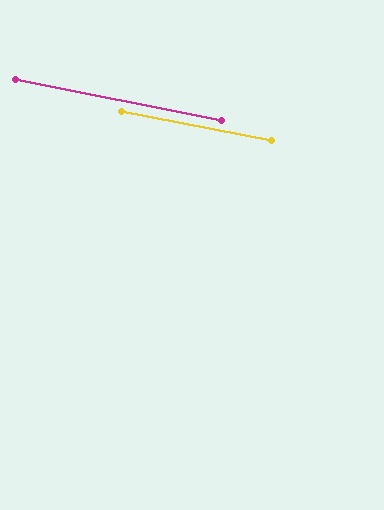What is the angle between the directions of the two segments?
Approximately 0 degrees.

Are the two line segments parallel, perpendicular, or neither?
Parallel — their directions differ by only 0.4°.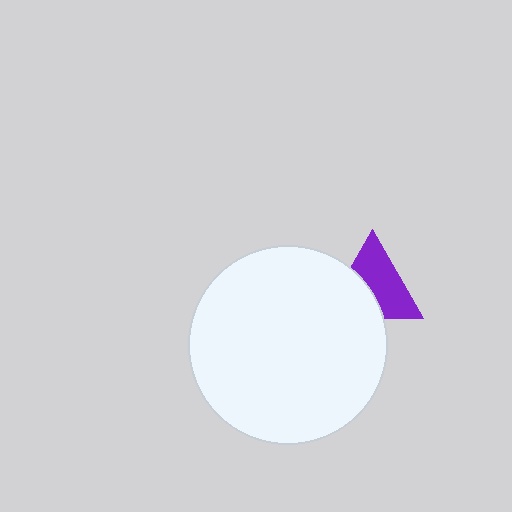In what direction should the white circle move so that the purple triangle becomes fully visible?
The white circle should move toward the lower-left. That is the shortest direction to clear the overlap and leave the purple triangle fully visible.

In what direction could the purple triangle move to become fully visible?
The purple triangle could move toward the upper-right. That would shift it out from behind the white circle entirely.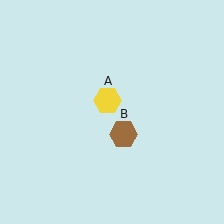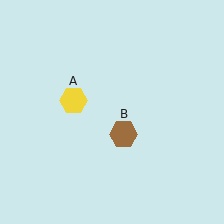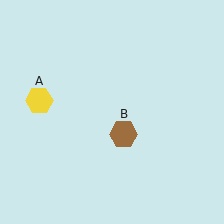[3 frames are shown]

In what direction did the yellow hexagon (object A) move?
The yellow hexagon (object A) moved left.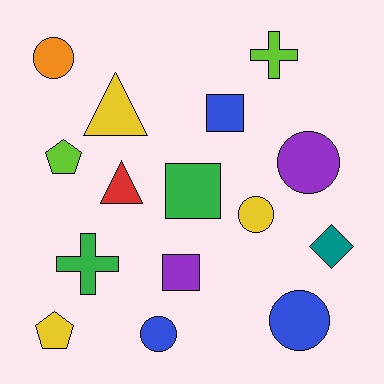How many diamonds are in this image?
There is 1 diamond.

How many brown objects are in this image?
There are no brown objects.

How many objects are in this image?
There are 15 objects.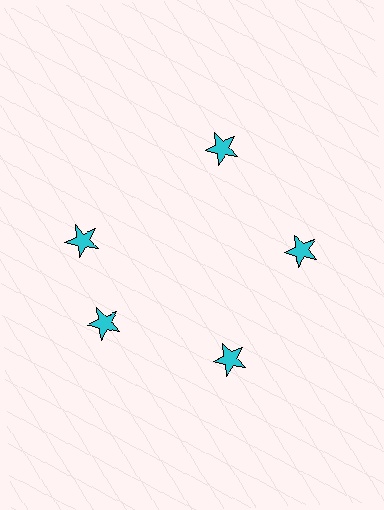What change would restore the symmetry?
The symmetry would be restored by rotating it back into even spacing with its neighbors so that all 5 stars sit at equal angles and equal distance from the center.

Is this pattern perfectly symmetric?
No. The 5 cyan stars are arranged in a ring, but one element near the 10 o'clock position is rotated out of alignment along the ring, breaking the 5-fold rotational symmetry.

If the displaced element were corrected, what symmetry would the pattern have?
It would have 5-fold rotational symmetry — the pattern would map onto itself every 72 degrees.